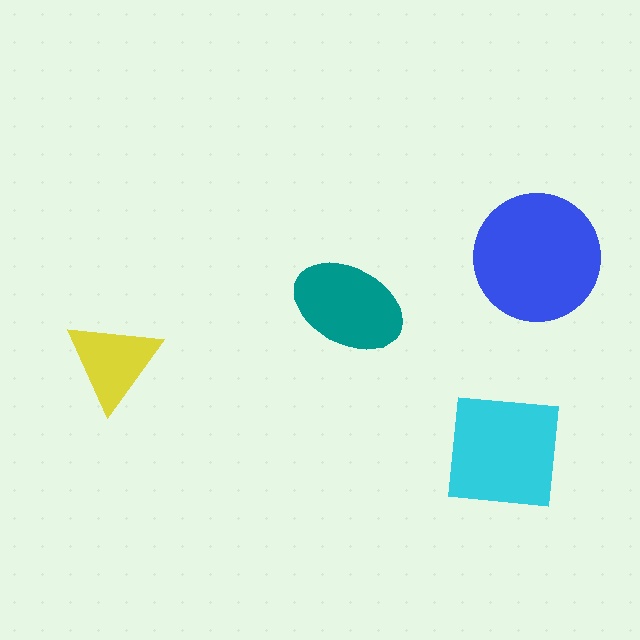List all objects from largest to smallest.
The blue circle, the cyan square, the teal ellipse, the yellow triangle.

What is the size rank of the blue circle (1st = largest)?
1st.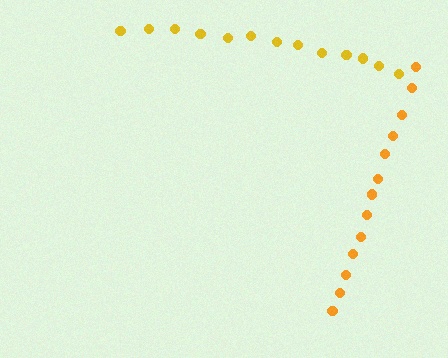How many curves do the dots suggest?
There are 2 distinct paths.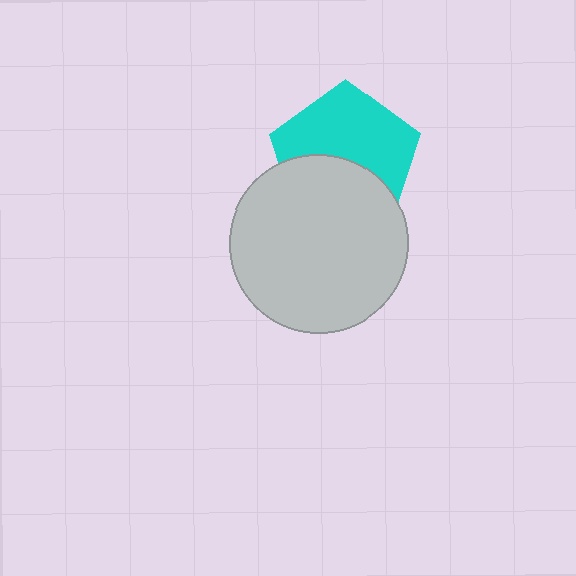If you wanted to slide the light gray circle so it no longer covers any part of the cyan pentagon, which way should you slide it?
Slide it down — that is the most direct way to separate the two shapes.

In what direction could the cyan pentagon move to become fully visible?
The cyan pentagon could move up. That would shift it out from behind the light gray circle entirely.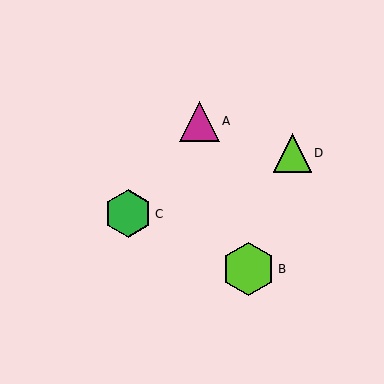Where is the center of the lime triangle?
The center of the lime triangle is at (292, 153).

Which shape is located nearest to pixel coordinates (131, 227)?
The green hexagon (labeled C) at (128, 214) is nearest to that location.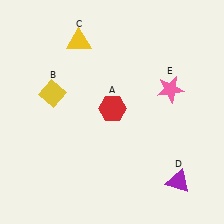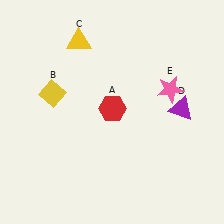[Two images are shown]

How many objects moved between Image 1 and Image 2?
1 object moved between the two images.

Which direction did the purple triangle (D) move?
The purple triangle (D) moved up.